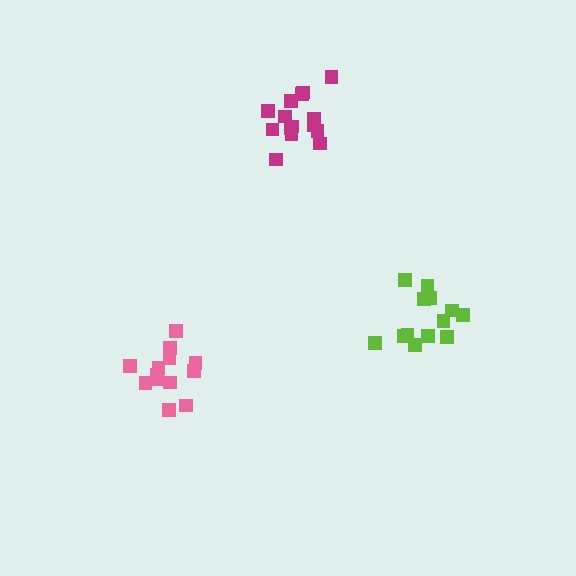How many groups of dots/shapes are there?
There are 3 groups.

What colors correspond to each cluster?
The clusters are colored: pink, lime, magenta.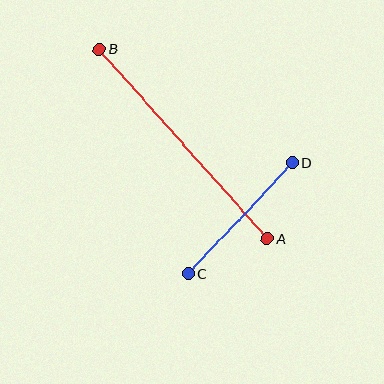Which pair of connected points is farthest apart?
Points A and B are farthest apart.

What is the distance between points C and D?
The distance is approximately 152 pixels.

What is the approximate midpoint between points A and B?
The midpoint is at approximately (183, 144) pixels.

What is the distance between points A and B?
The distance is approximately 253 pixels.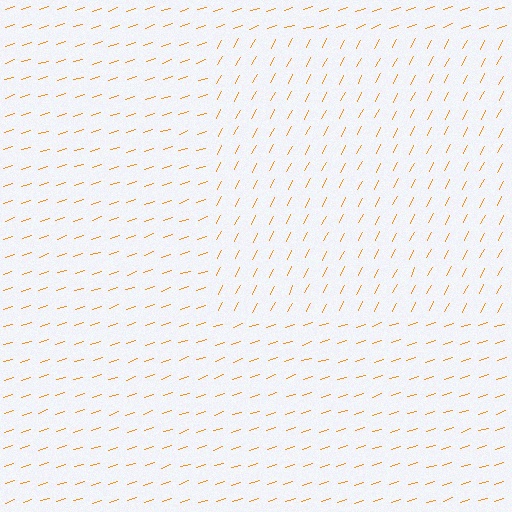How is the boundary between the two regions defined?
The boundary is defined purely by a change in line orientation (approximately 45 degrees difference). All lines are the same color and thickness.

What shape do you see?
I see a rectangle.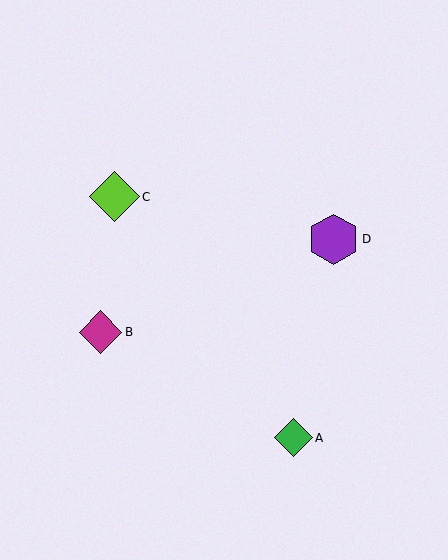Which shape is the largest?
The purple hexagon (labeled D) is the largest.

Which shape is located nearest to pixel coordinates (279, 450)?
The green diamond (labeled A) at (293, 438) is nearest to that location.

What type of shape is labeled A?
Shape A is a green diamond.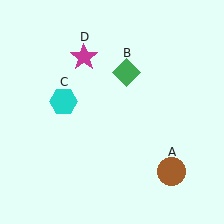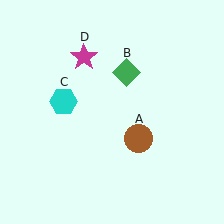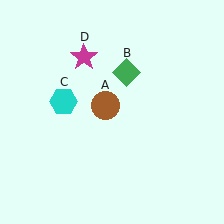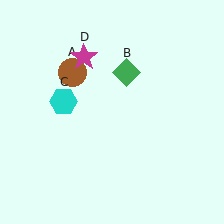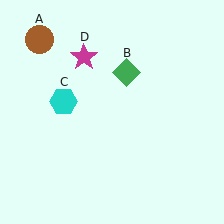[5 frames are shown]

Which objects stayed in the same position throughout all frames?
Green diamond (object B) and cyan hexagon (object C) and magenta star (object D) remained stationary.